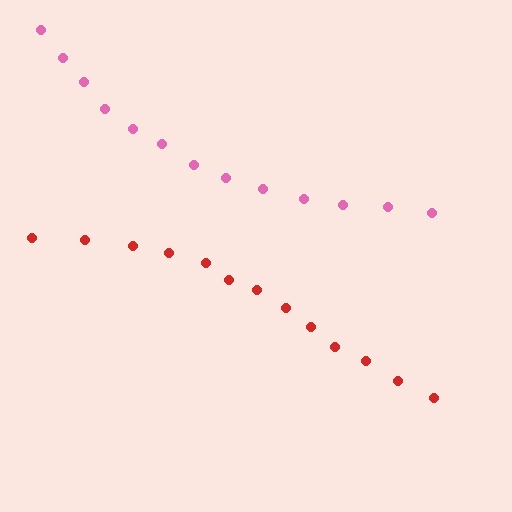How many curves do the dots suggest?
There are 2 distinct paths.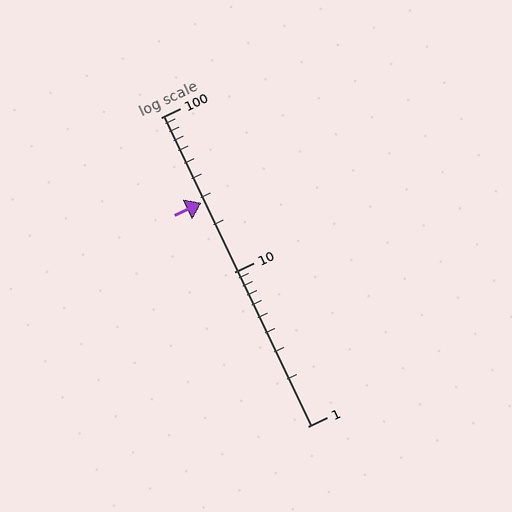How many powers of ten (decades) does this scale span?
The scale spans 2 decades, from 1 to 100.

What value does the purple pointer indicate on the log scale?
The pointer indicates approximately 28.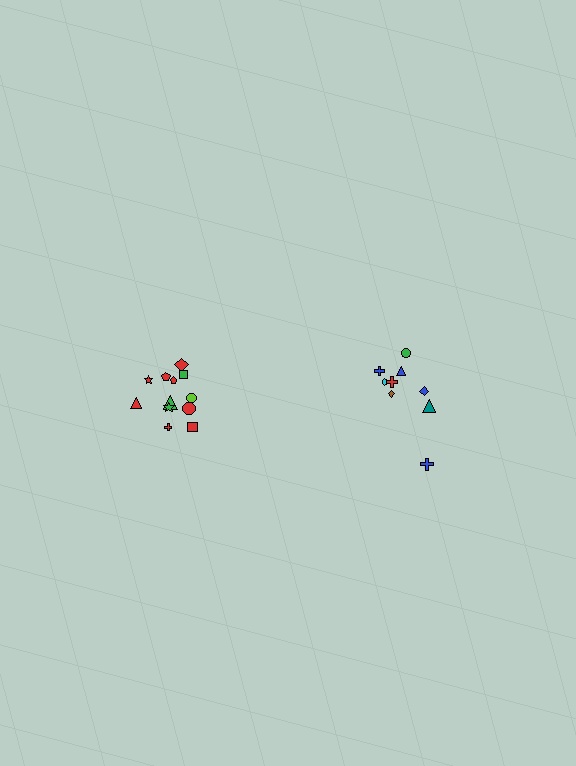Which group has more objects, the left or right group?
The left group.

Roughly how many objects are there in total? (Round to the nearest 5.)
Roughly 20 objects in total.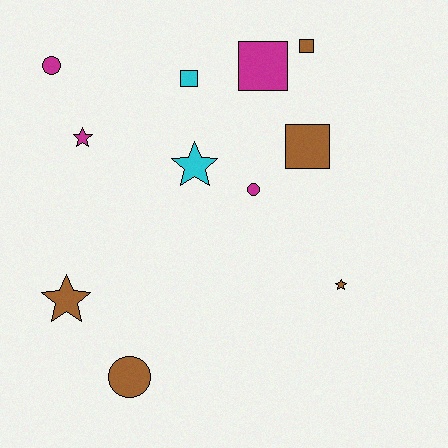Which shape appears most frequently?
Star, with 4 objects.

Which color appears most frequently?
Brown, with 5 objects.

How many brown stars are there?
There are 2 brown stars.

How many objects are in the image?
There are 11 objects.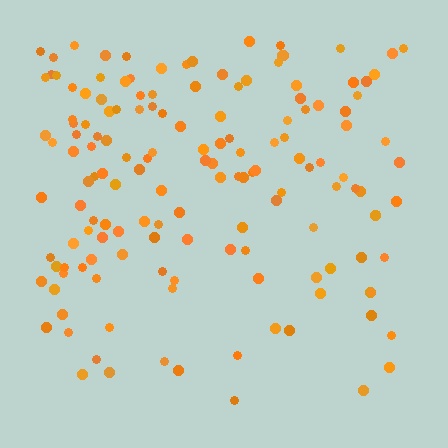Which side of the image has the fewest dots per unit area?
The bottom.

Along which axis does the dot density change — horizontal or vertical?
Vertical.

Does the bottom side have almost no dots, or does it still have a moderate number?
Still a moderate number, just noticeably fewer than the top.